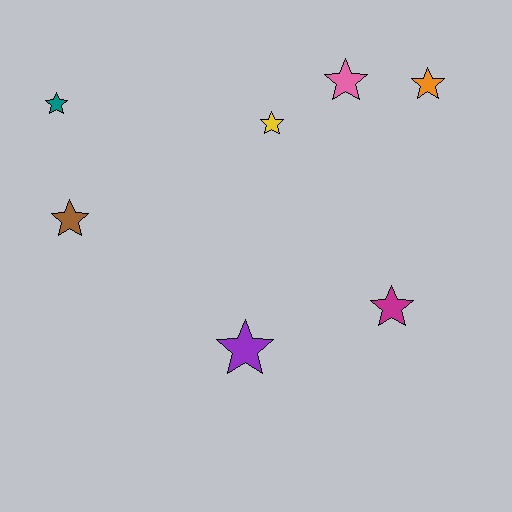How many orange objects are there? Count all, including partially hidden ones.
There is 1 orange object.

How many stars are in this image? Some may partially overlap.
There are 7 stars.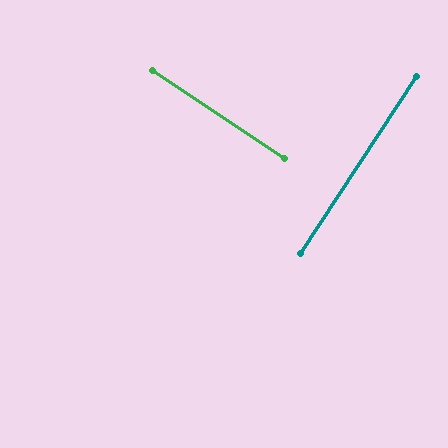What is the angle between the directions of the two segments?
Approximately 90 degrees.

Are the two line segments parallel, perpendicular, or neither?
Perpendicular — they meet at approximately 90°.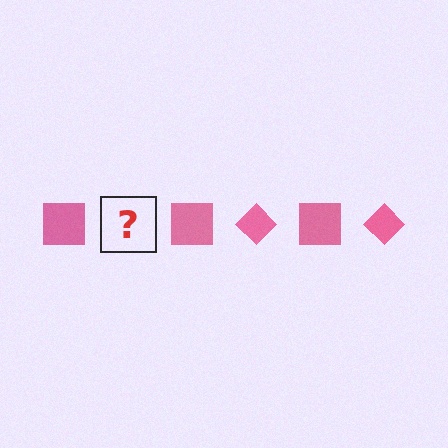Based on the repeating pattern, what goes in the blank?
The blank should be a pink diamond.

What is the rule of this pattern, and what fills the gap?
The rule is that the pattern cycles through square, diamond shapes in pink. The gap should be filled with a pink diamond.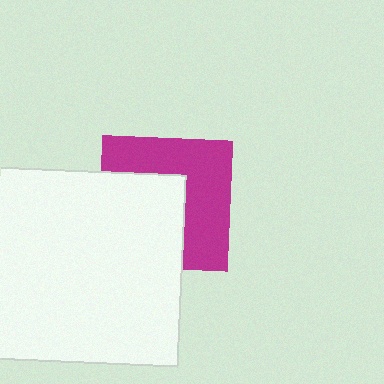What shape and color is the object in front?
The object in front is a white square.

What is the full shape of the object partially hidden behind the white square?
The partially hidden object is a magenta square.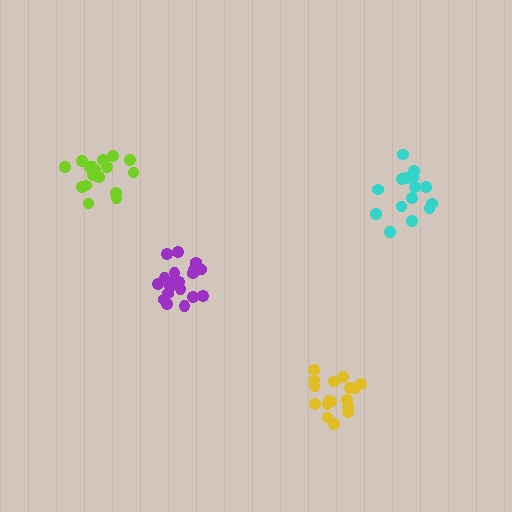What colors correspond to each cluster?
The clusters are colored: yellow, purple, cyan, lime.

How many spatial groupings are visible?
There are 4 spatial groupings.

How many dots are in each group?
Group 1: 17 dots, Group 2: 19 dots, Group 3: 15 dots, Group 4: 17 dots (68 total).